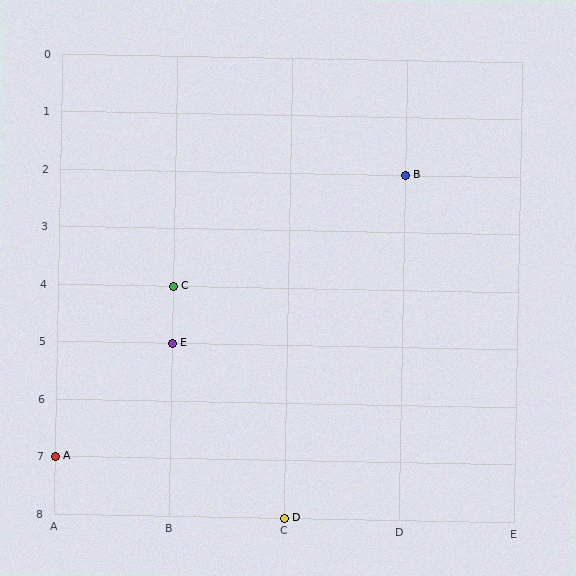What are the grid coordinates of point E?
Point E is at grid coordinates (B, 5).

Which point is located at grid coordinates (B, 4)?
Point C is at (B, 4).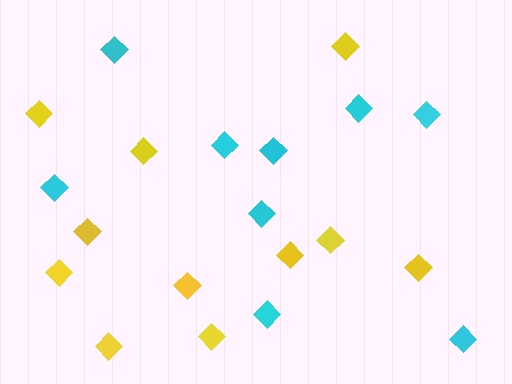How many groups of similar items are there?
There are 2 groups: one group of cyan diamonds (9) and one group of yellow diamonds (11).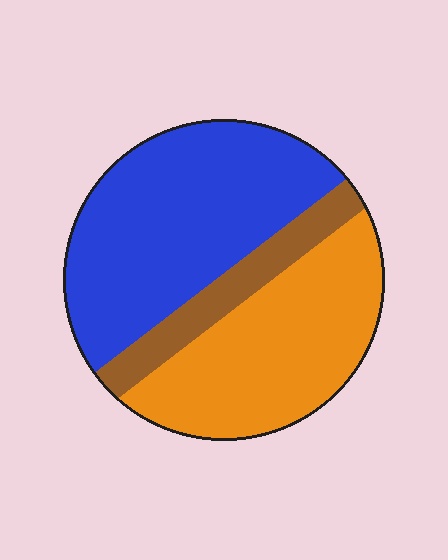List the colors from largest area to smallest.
From largest to smallest: blue, orange, brown.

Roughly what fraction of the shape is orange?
Orange covers 39% of the shape.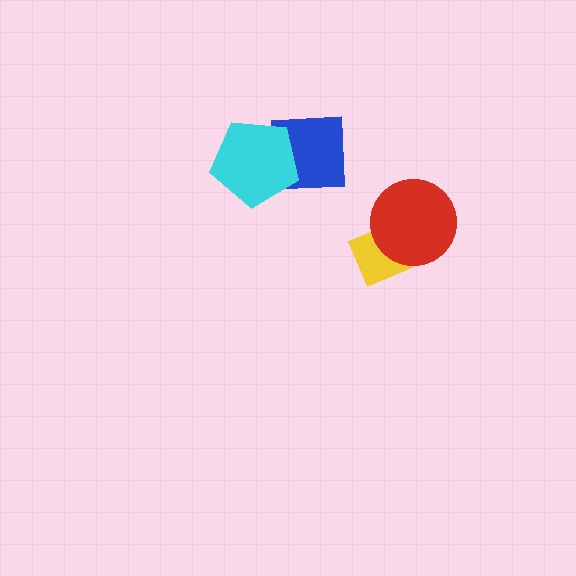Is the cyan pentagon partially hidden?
No, no other shape covers it.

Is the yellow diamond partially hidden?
Yes, it is partially covered by another shape.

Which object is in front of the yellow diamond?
The red circle is in front of the yellow diamond.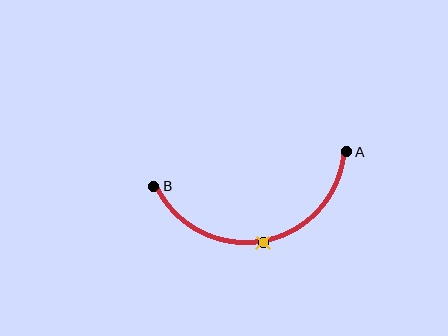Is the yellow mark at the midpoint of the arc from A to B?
Yes. The yellow mark lies on the arc at equal arc-length from both A and B — it is the arc midpoint.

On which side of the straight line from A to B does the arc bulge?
The arc bulges below the straight line connecting A and B.